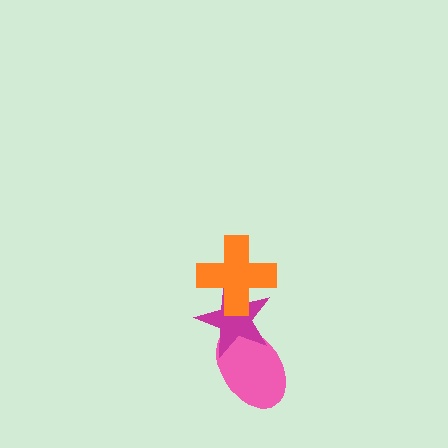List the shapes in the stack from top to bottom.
From top to bottom: the orange cross, the magenta star, the pink ellipse.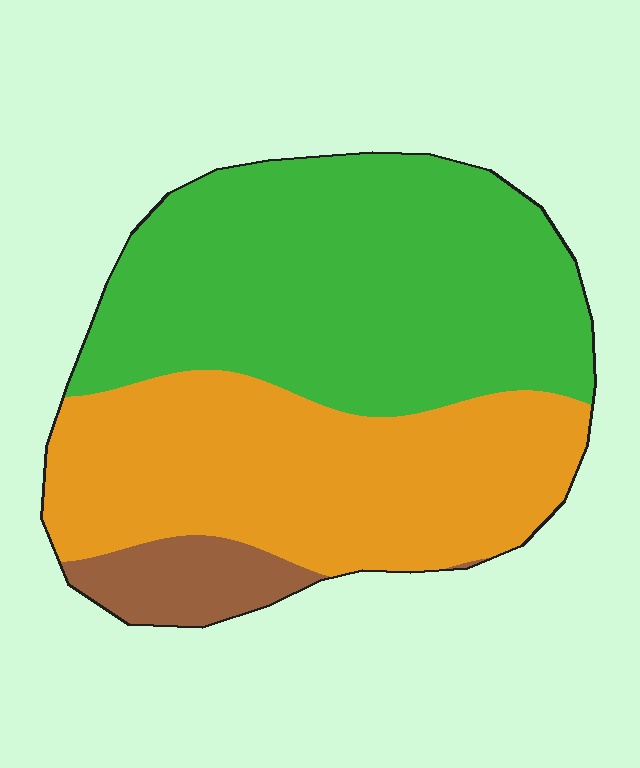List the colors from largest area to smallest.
From largest to smallest: green, orange, brown.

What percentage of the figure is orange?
Orange covers roughly 40% of the figure.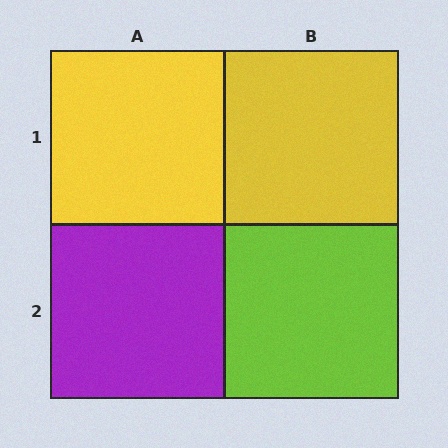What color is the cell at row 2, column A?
Purple.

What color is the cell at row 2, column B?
Lime.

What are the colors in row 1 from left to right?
Yellow, yellow.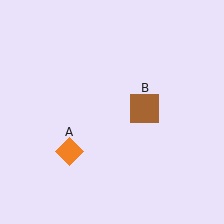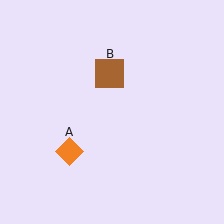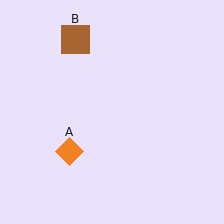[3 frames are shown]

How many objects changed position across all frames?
1 object changed position: brown square (object B).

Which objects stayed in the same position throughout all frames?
Orange diamond (object A) remained stationary.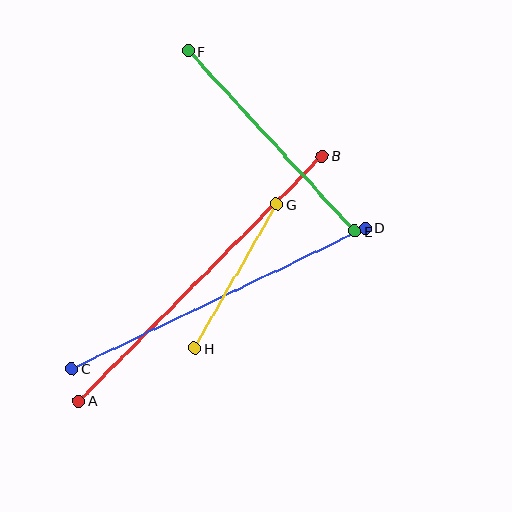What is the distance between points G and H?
The distance is approximately 166 pixels.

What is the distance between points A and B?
The distance is approximately 345 pixels.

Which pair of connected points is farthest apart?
Points A and B are farthest apart.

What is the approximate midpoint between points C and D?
The midpoint is at approximately (218, 298) pixels.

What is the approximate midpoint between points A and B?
The midpoint is at approximately (201, 278) pixels.